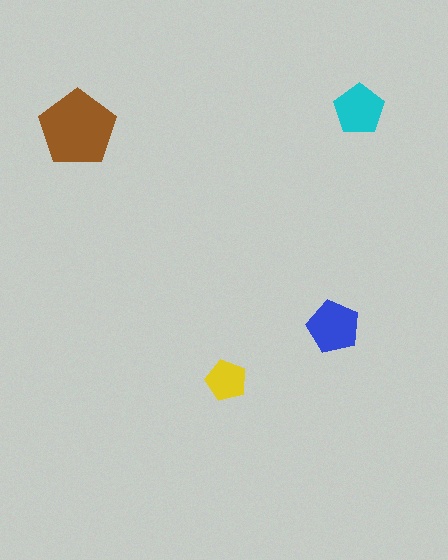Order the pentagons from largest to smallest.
the brown one, the blue one, the cyan one, the yellow one.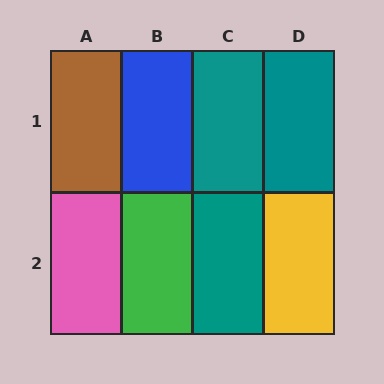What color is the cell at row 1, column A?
Brown.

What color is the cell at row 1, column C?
Teal.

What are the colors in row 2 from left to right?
Pink, green, teal, yellow.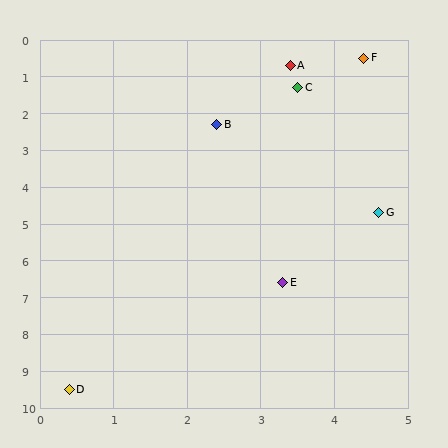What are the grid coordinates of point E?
Point E is at approximately (3.3, 6.6).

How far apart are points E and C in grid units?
Points E and C are about 5.3 grid units apart.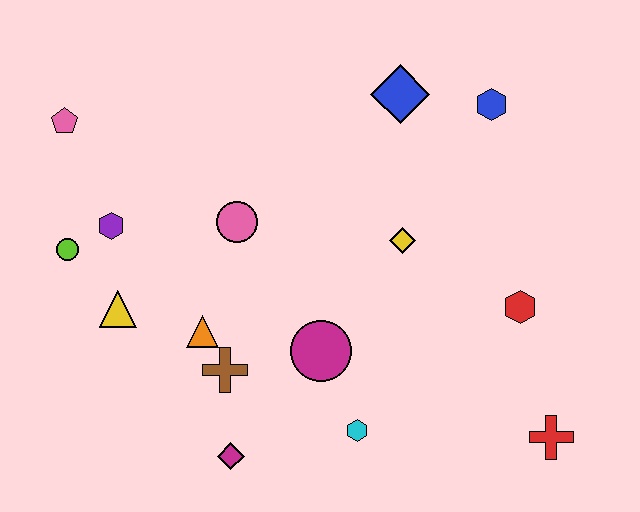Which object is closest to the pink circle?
The orange triangle is closest to the pink circle.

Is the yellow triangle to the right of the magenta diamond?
No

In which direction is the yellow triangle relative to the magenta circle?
The yellow triangle is to the left of the magenta circle.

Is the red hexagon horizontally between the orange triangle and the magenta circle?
No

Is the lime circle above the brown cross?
Yes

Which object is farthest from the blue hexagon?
The lime circle is farthest from the blue hexagon.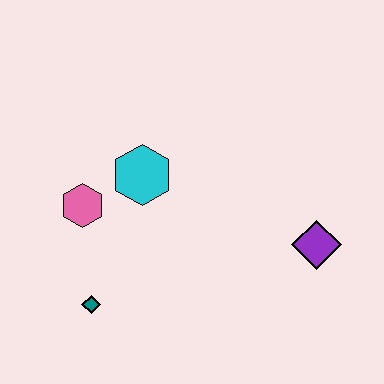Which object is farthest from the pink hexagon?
The purple diamond is farthest from the pink hexagon.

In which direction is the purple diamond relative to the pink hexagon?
The purple diamond is to the right of the pink hexagon.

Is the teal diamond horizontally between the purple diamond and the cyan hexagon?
No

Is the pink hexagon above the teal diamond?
Yes